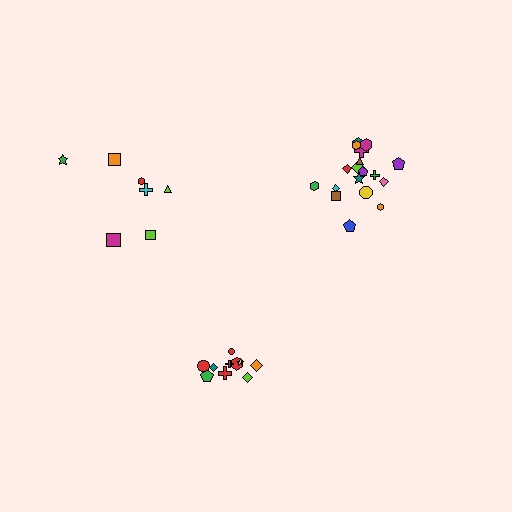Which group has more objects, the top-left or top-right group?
The top-right group.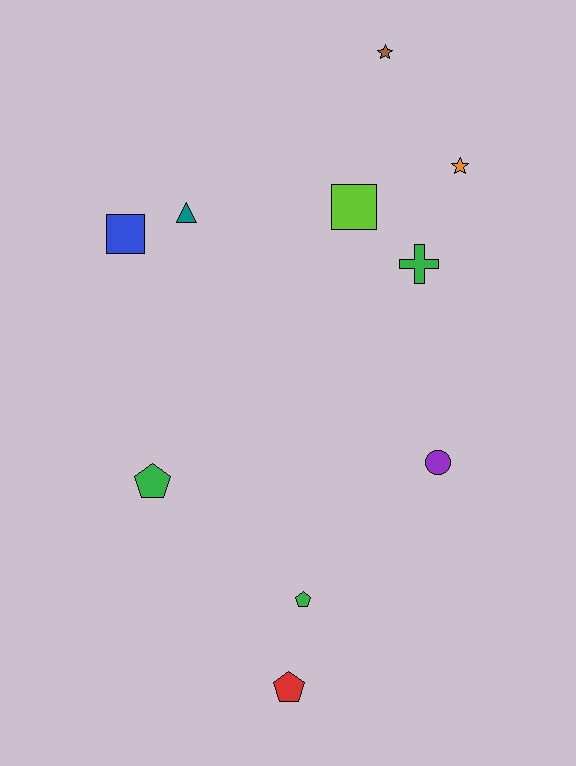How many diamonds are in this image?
There are no diamonds.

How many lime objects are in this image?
There is 1 lime object.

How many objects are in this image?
There are 10 objects.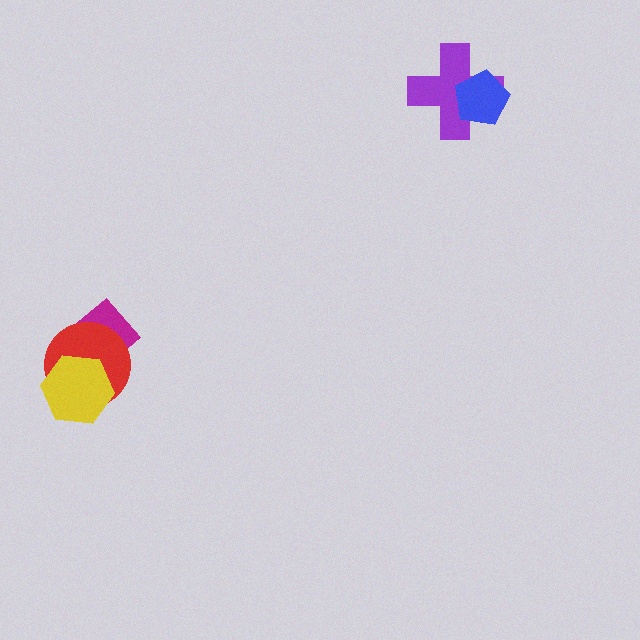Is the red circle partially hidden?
Yes, it is partially covered by another shape.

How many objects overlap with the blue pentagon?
1 object overlaps with the blue pentagon.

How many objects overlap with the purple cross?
1 object overlaps with the purple cross.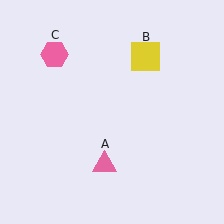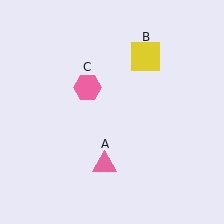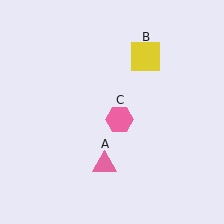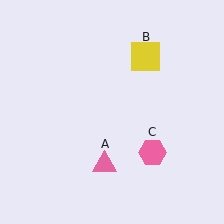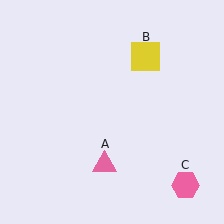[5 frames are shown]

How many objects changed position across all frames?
1 object changed position: pink hexagon (object C).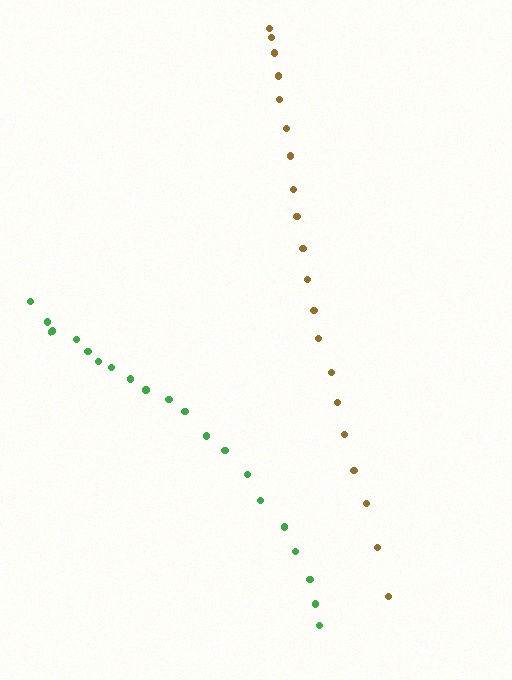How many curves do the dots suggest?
There are 2 distinct paths.